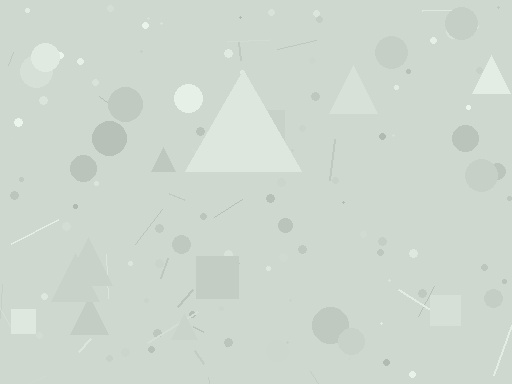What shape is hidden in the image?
A triangle is hidden in the image.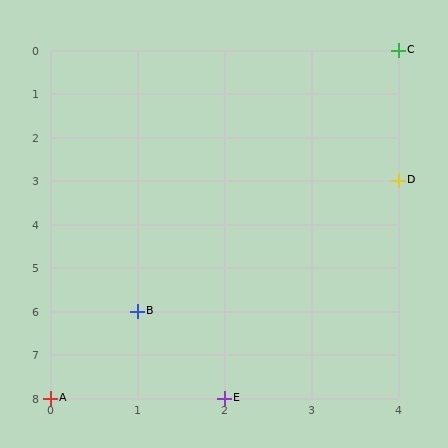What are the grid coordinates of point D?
Point D is at grid coordinates (4, 3).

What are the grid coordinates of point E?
Point E is at grid coordinates (2, 8).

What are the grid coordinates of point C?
Point C is at grid coordinates (4, 0).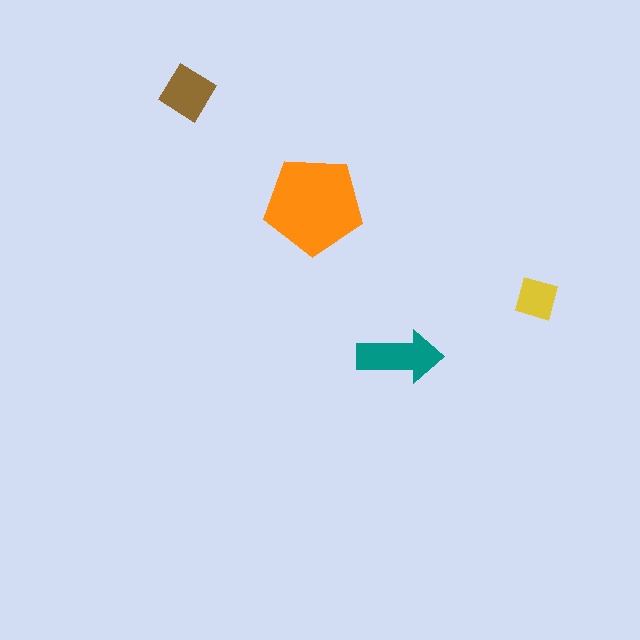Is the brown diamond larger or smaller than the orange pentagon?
Smaller.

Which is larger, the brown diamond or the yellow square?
The brown diamond.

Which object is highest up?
The brown diamond is topmost.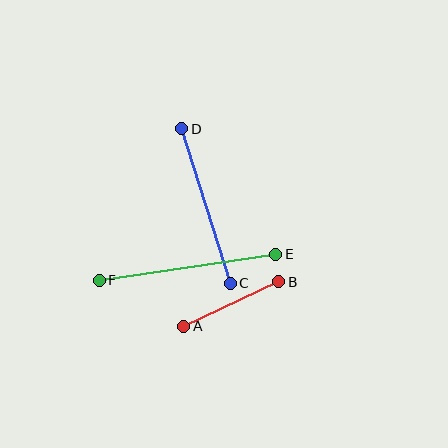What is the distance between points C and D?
The distance is approximately 162 pixels.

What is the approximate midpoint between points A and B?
The midpoint is at approximately (231, 304) pixels.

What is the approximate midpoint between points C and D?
The midpoint is at approximately (206, 206) pixels.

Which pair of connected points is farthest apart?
Points E and F are farthest apart.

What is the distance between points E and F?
The distance is approximately 178 pixels.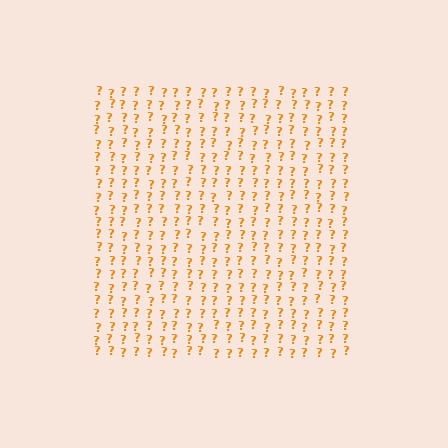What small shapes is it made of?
It is made of small question marks.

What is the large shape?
The large shape is a square.